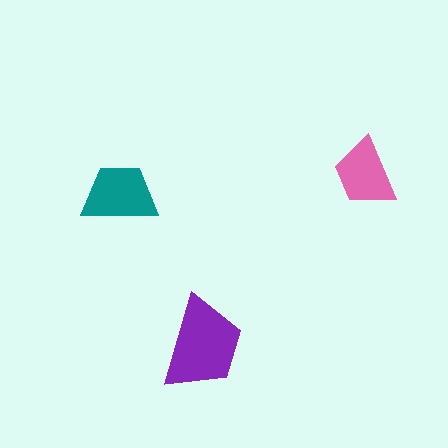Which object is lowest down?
The purple trapezoid is bottommost.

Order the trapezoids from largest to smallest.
the purple one, the teal one, the pink one.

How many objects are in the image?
There are 3 objects in the image.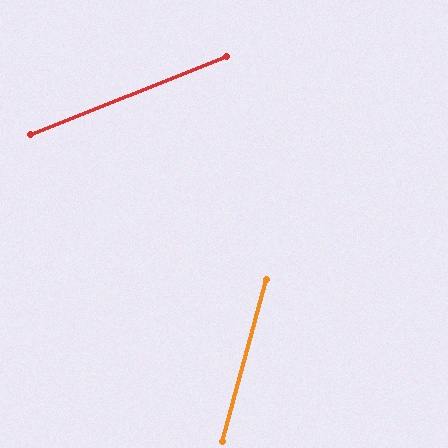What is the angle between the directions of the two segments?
Approximately 53 degrees.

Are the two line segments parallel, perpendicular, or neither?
Neither parallel nor perpendicular — they differ by about 53°.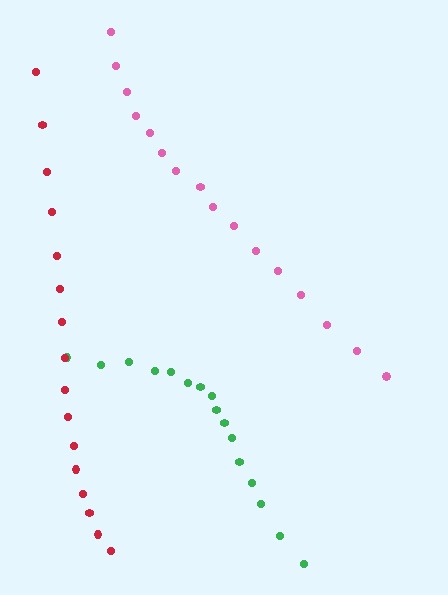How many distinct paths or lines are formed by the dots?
There are 3 distinct paths.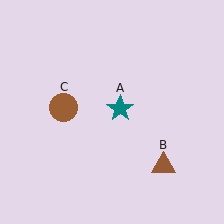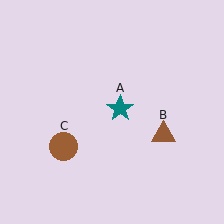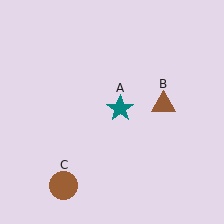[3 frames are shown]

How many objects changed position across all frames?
2 objects changed position: brown triangle (object B), brown circle (object C).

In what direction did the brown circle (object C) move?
The brown circle (object C) moved down.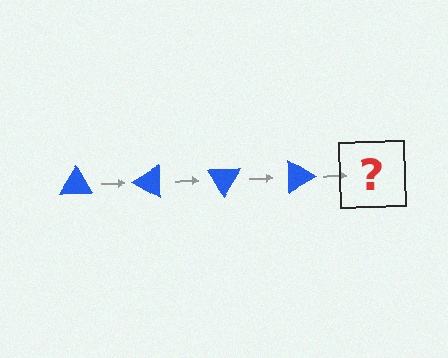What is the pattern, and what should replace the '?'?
The pattern is that the triangle rotates 30 degrees each step. The '?' should be a blue triangle rotated 120 degrees.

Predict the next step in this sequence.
The next step is a blue triangle rotated 120 degrees.